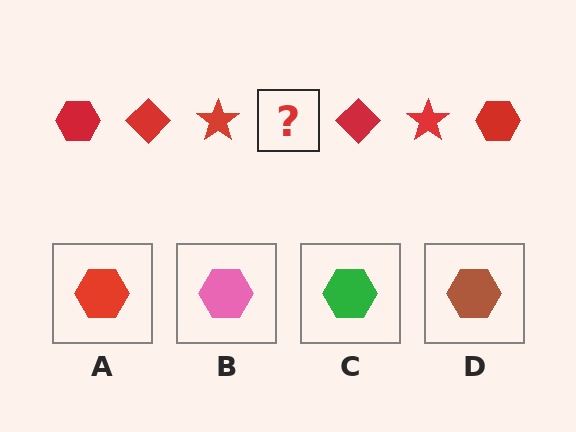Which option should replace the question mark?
Option A.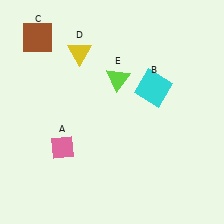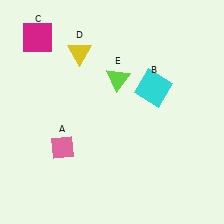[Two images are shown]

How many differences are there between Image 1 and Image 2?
There is 1 difference between the two images.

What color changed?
The square (C) changed from brown in Image 1 to magenta in Image 2.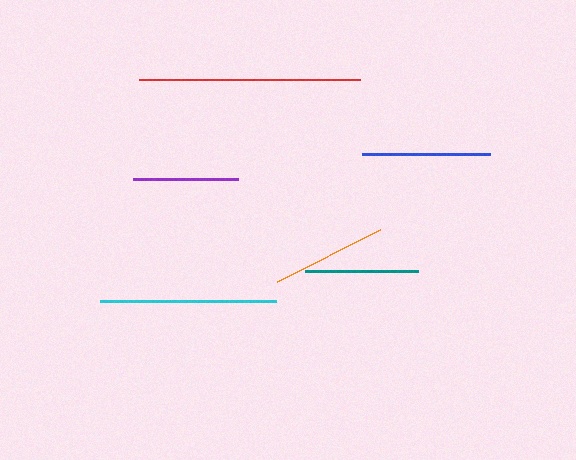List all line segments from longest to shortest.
From longest to shortest: red, cyan, blue, orange, teal, purple.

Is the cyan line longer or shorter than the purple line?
The cyan line is longer than the purple line.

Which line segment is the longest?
The red line is the longest at approximately 220 pixels.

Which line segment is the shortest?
The purple line is the shortest at approximately 104 pixels.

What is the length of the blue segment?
The blue segment is approximately 128 pixels long.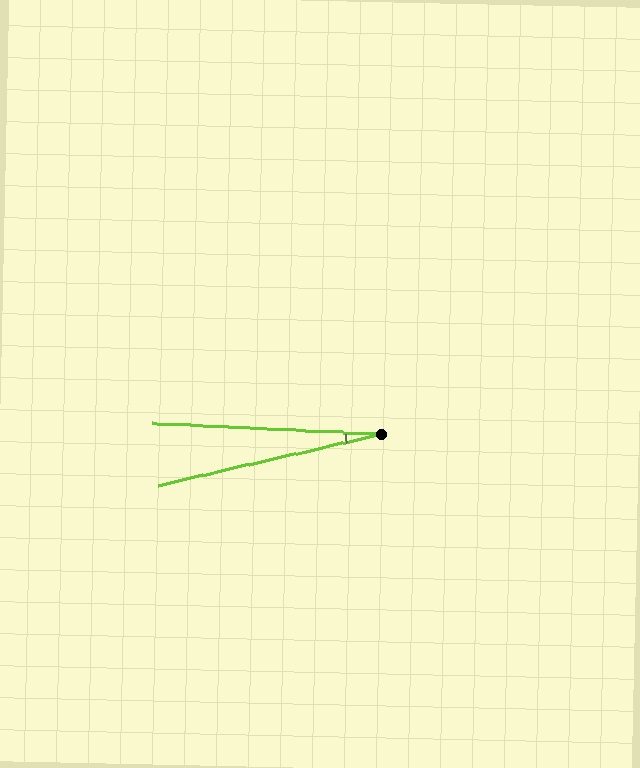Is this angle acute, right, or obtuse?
It is acute.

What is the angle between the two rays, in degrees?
Approximately 16 degrees.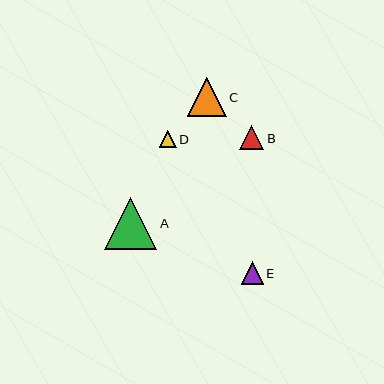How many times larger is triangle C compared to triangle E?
Triangle C is approximately 1.7 times the size of triangle E.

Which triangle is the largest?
Triangle A is the largest with a size of approximately 52 pixels.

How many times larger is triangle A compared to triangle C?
Triangle A is approximately 1.3 times the size of triangle C.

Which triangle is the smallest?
Triangle D is the smallest with a size of approximately 17 pixels.